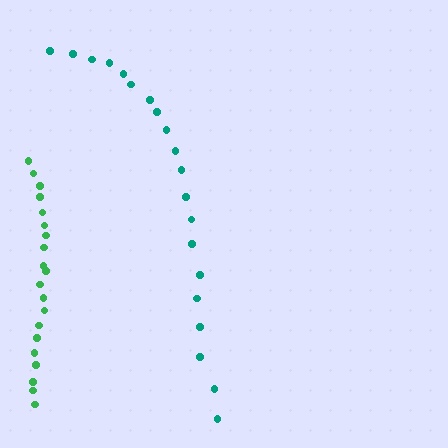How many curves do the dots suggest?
There are 2 distinct paths.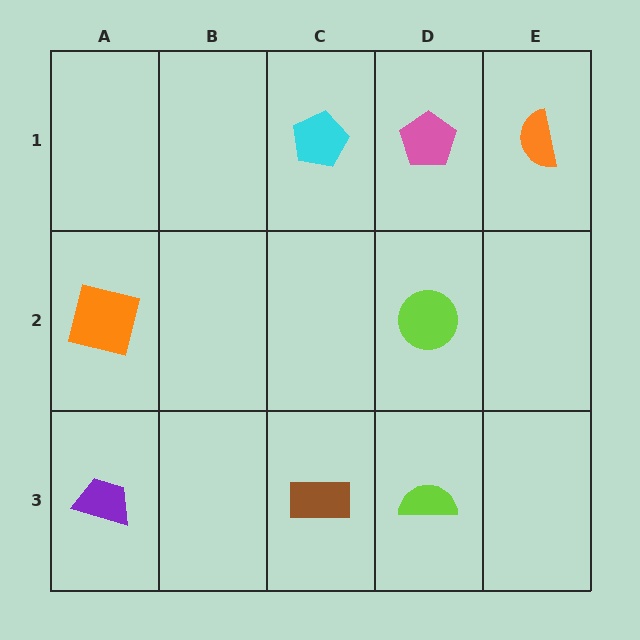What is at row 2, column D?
A lime circle.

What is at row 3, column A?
A purple trapezoid.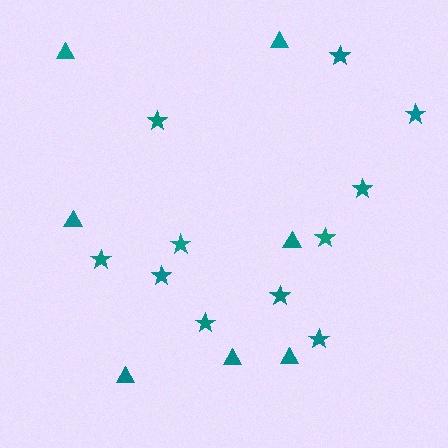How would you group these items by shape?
There are 2 groups: one group of triangles (7) and one group of stars (11).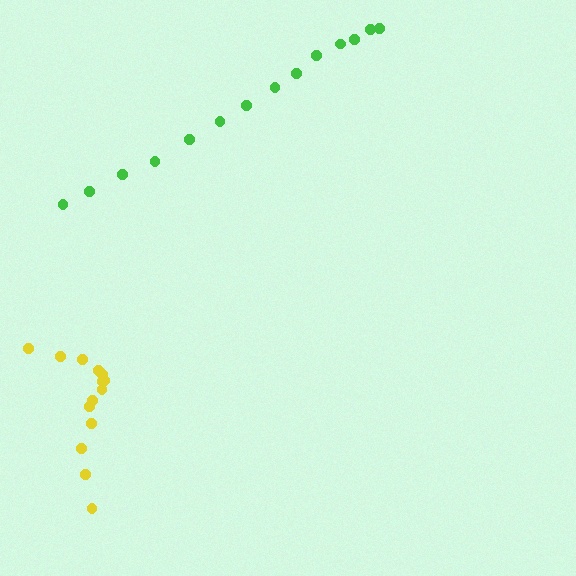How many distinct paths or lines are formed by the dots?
There are 2 distinct paths.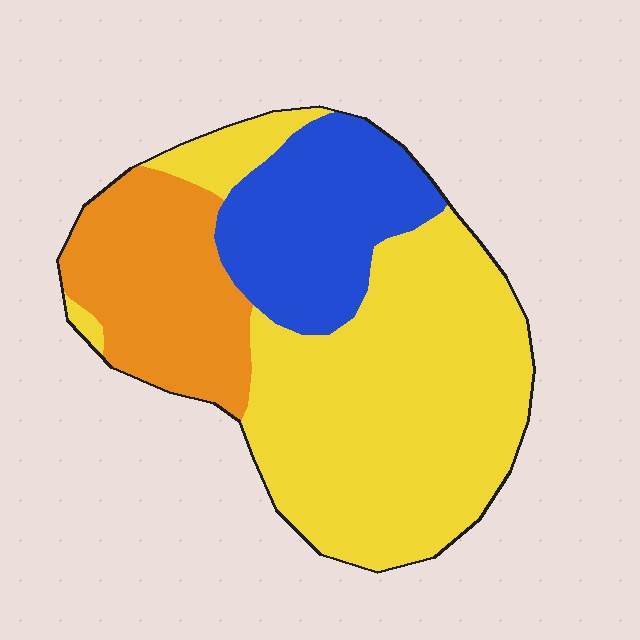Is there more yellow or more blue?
Yellow.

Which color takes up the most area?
Yellow, at roughly 55%.